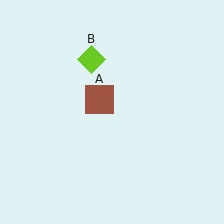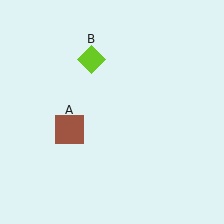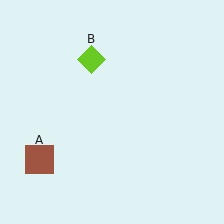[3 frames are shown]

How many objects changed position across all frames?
1 object changed position: brown square (object A).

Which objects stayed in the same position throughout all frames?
Lime diamond (object B) remained stationary.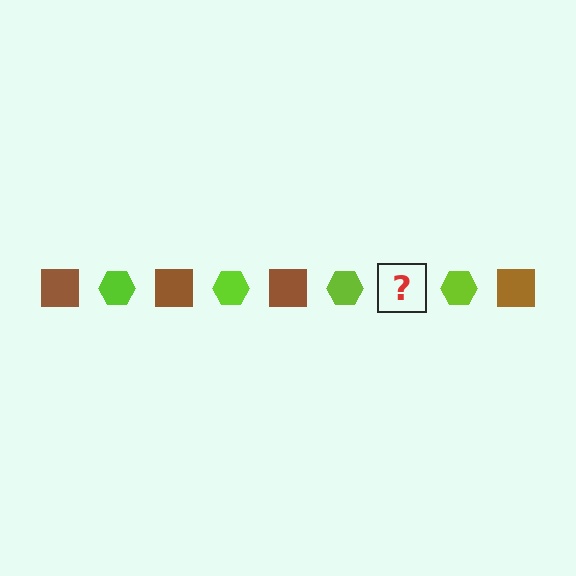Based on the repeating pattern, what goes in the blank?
The blank should be a brown square.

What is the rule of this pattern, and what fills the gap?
The rule is that the pattern alternates between brown square and lime hexagon. The gap should be filled with a brown square.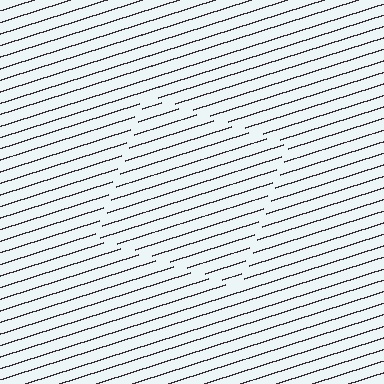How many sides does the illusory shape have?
4 sides — the line-ends trace a square.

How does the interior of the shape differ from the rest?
The interior of the shape contains the same grating, shifted by half a period — the contour is defined by the phase discontinuity where line-ends from the inner and outer gratings abut.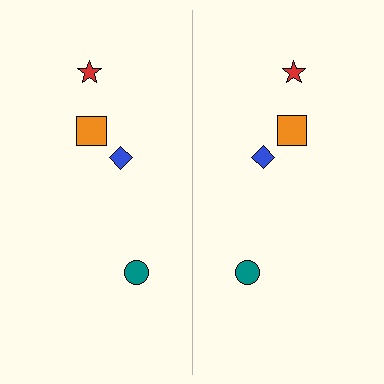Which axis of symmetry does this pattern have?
The pattern has a vertical axis of symmetry running through the center of the image.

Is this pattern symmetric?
Yes, this pattern has bilateral (reflection) symmetry.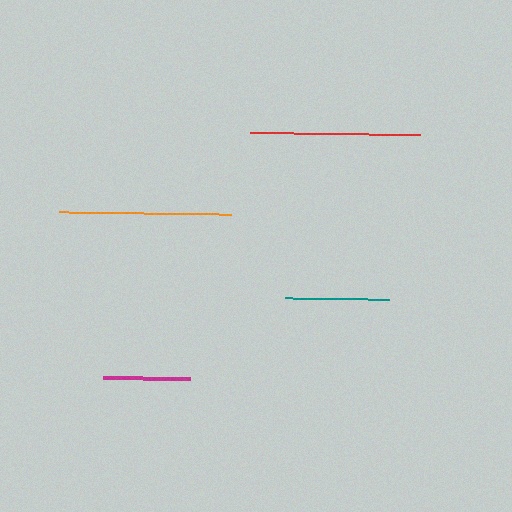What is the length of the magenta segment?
The magenta segment is approximately 87 pixels long.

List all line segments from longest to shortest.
From longest to shortest: orange, red, teal, magenta.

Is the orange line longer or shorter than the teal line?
The orange line is longer than the teal line.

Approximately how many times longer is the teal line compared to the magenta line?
The teal line is approximately 1.2 times the length of the magenta line.